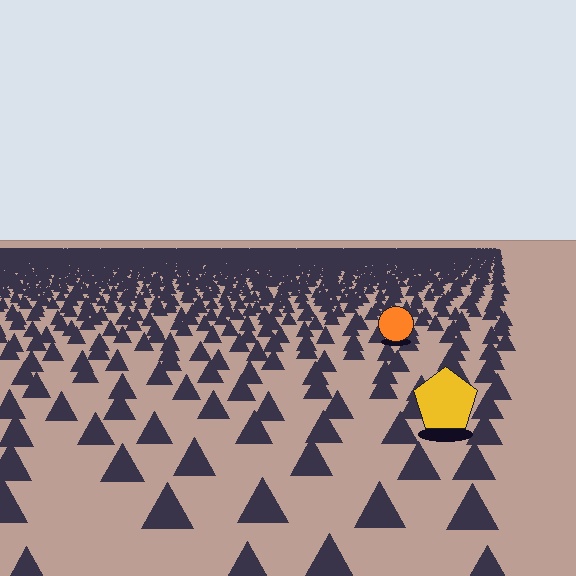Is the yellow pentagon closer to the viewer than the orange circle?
Yes. The yellow pentagon is closer — you can tell from the texture gradient: the ground texture is coarser near it.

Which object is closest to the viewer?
The yellow pentagon is closest. The texture marks near it are larger and more spread out.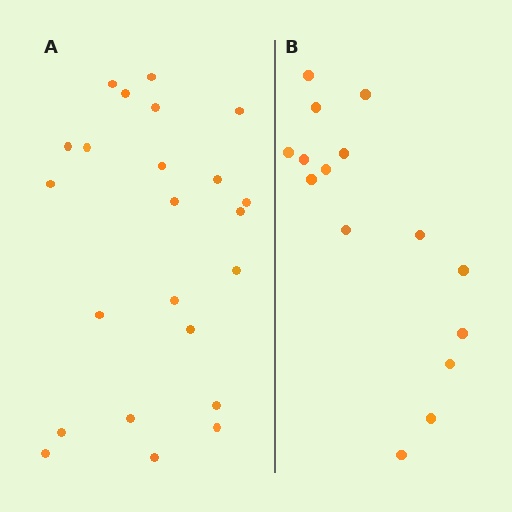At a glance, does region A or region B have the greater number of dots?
Region A (the left region) has more dots.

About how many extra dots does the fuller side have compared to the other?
Region A has roughly 8 or so more dots than region B.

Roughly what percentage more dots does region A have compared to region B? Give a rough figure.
About 55% more.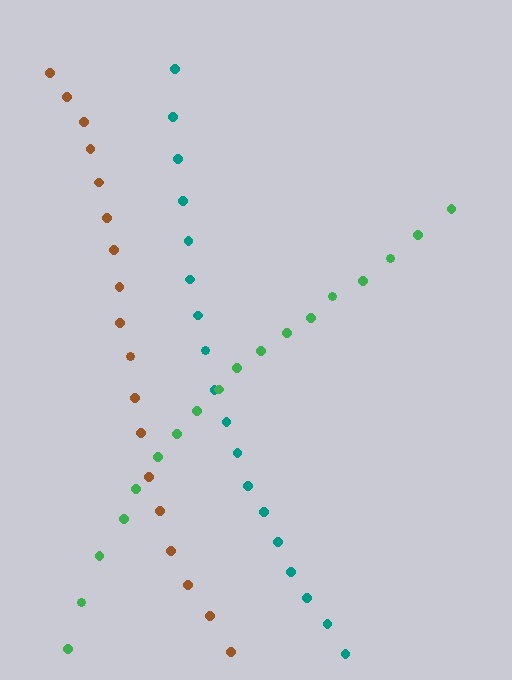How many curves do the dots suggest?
There are 3 distinct paths.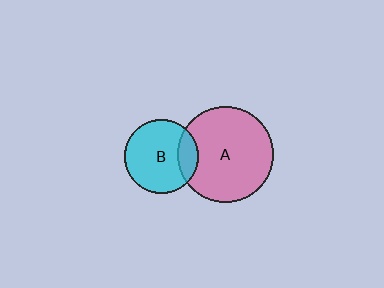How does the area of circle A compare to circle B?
Approximately 1.7 times.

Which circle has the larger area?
Circle A (pink).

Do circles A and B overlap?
Yes.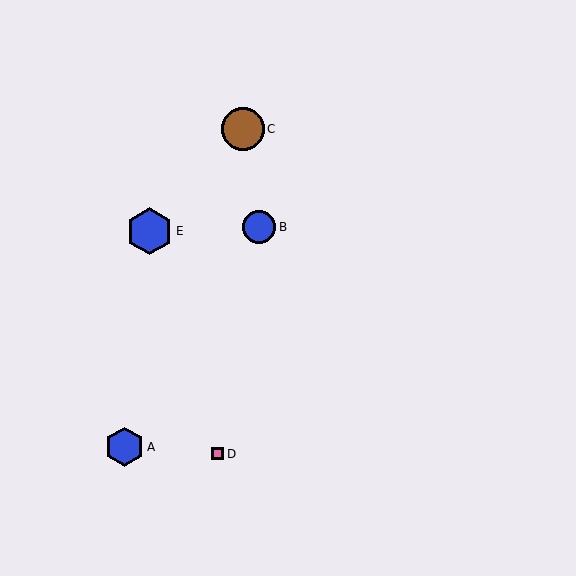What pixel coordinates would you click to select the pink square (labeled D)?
Click at (218, 454) to select the pink square D.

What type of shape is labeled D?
Shape D is a pink square.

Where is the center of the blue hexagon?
The center of the blue hexagon is at (149, 231).